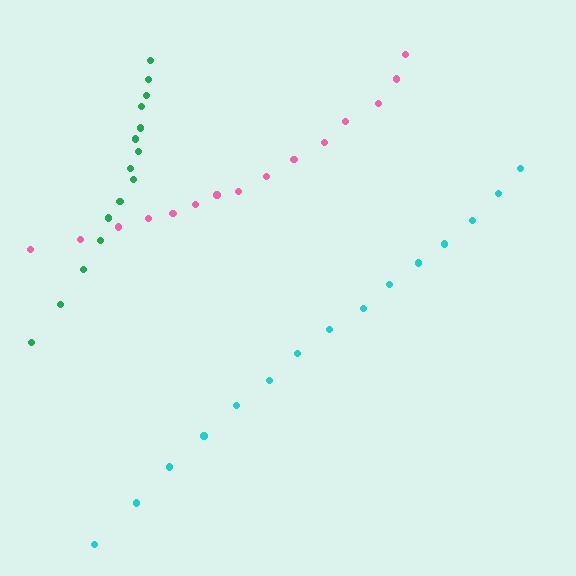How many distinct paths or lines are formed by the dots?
There are 3 distinct paths.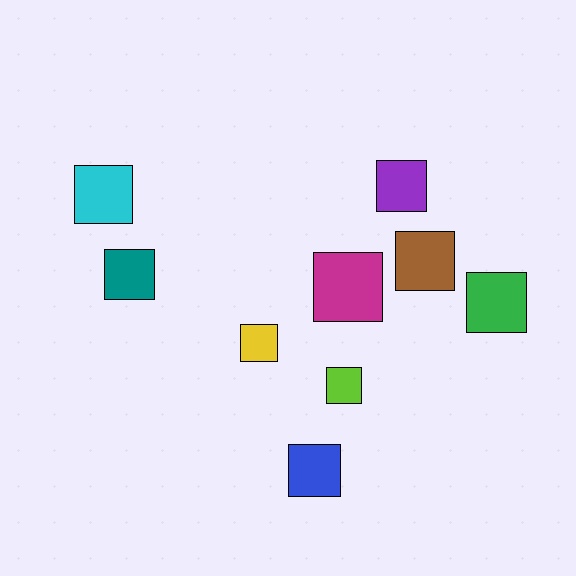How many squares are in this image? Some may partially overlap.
There are 9 squares.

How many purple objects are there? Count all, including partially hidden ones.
There is 1 purple object.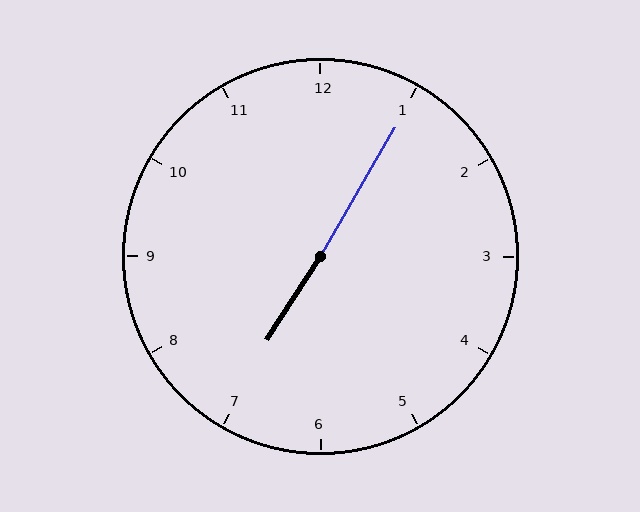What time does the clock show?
7:05.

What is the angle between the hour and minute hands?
Approximately 178 degrees.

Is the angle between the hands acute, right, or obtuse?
It is obtuse.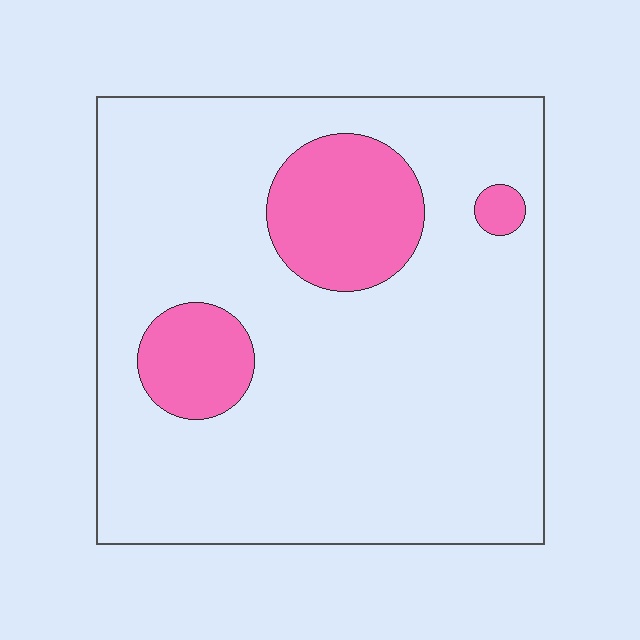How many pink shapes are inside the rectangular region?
3.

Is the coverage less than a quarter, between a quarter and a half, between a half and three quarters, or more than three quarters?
Less than a quarter.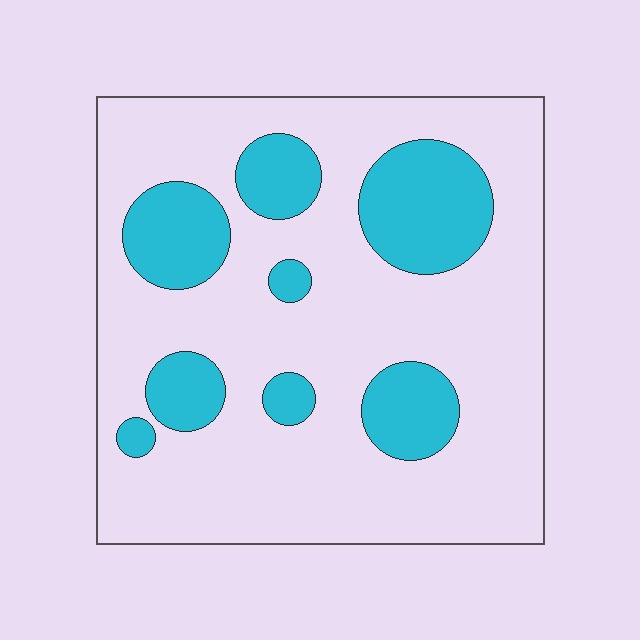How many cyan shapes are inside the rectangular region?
8.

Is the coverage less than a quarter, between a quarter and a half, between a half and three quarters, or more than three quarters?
Less than a quarter.